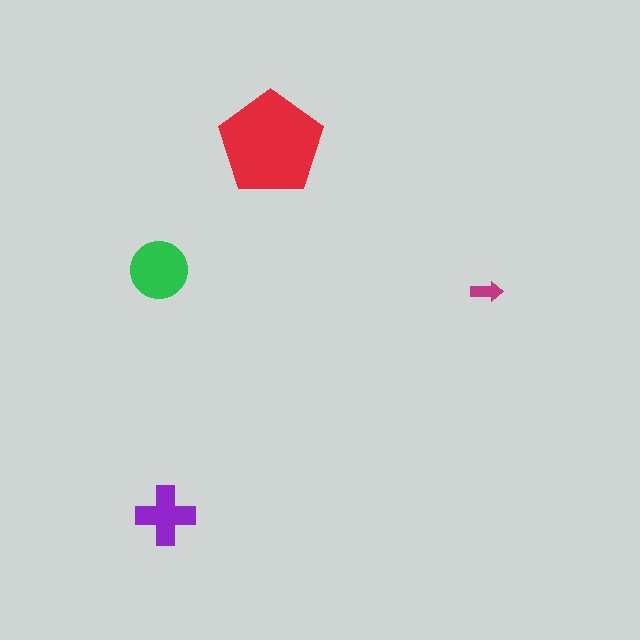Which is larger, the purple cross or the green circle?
The green circle.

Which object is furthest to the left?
The green circle is leftmost.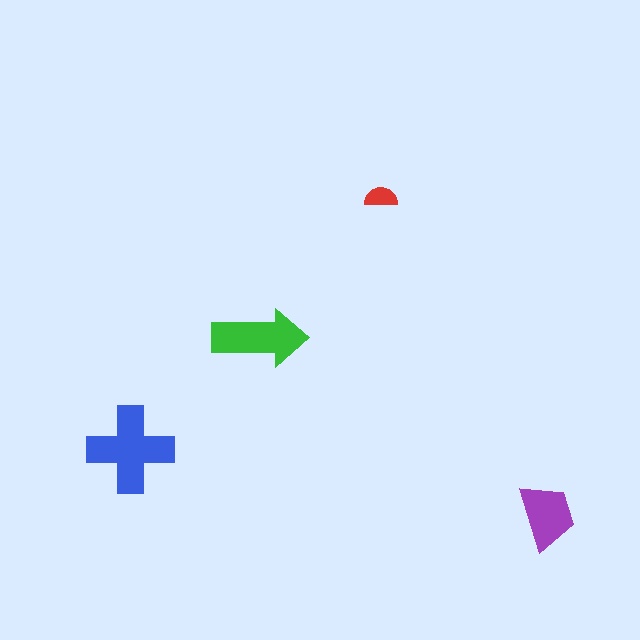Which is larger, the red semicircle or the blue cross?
The blue cross.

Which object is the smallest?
The red semicircle.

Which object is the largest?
The blue cross.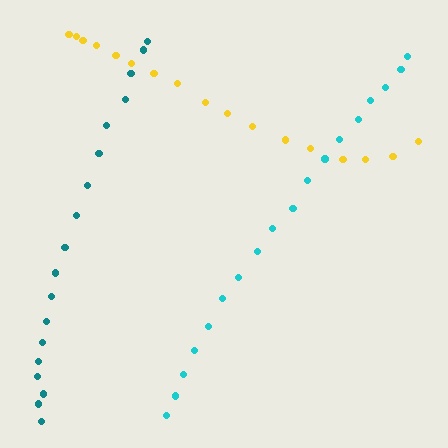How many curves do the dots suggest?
There are 3 distinct paths.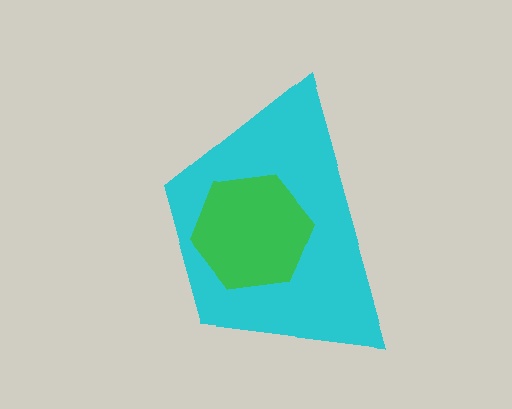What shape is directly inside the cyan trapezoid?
The green hexagon.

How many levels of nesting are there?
2.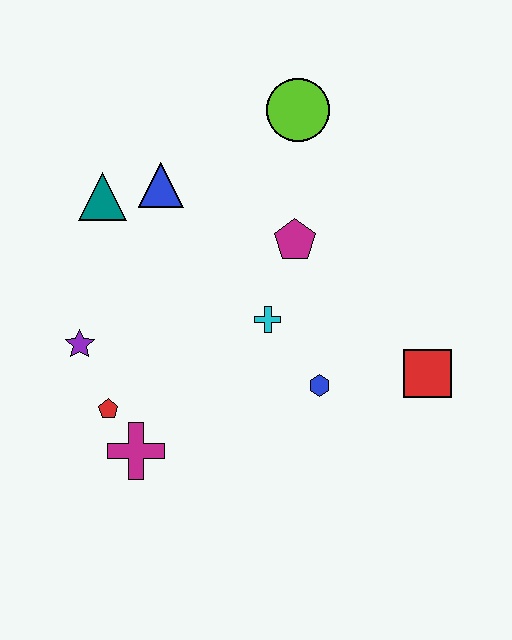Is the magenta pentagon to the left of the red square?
Yes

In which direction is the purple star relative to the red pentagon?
The purple star is above the red pentagon.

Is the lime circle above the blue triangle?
Yes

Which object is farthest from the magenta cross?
The lime circle is farthest from the magenta cross.